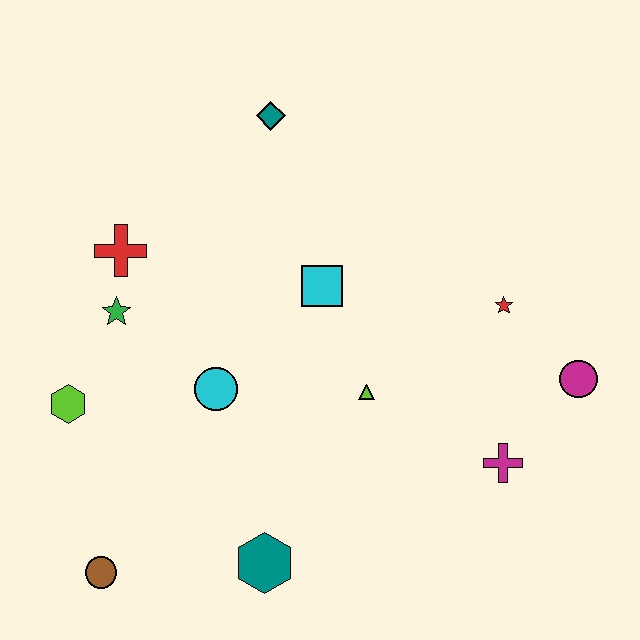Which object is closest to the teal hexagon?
The brown circle is closest to the teal hexagon.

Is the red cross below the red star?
No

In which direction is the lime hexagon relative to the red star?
The lime hexagon is to the left of the red star.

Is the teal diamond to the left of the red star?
Yes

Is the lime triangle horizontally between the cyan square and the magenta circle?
Yes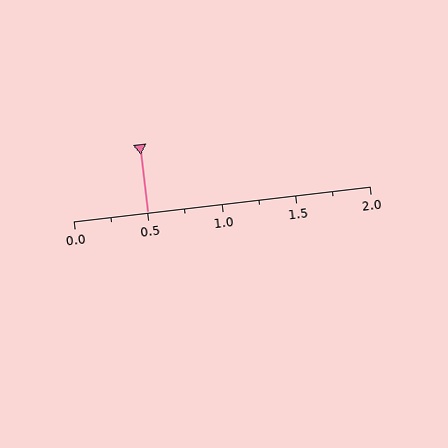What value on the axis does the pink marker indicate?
The marker indicates approximately 0.5.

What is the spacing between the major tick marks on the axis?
The major ticks are spaced 0.5 apart.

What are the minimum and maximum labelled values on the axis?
The axis runs from 0.0 to 2.0.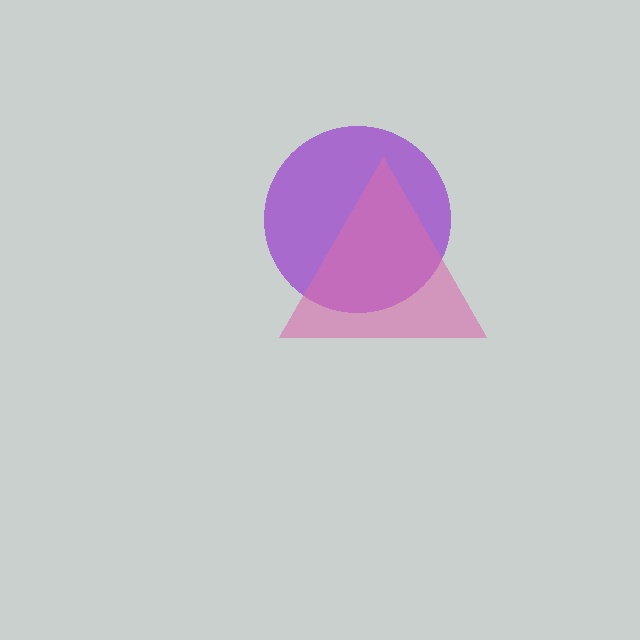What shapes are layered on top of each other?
The layered shapes are: a purple circle, a pink triangle.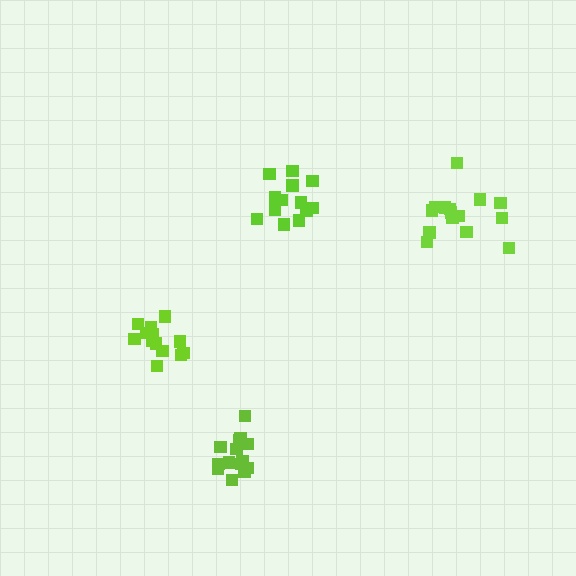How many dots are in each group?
Group 1: 13 dots, Group 2: 16 dots, Group 3: 14 dots, Group 4: 13 dots (56 total).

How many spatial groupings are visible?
There are 4 spatial groupings.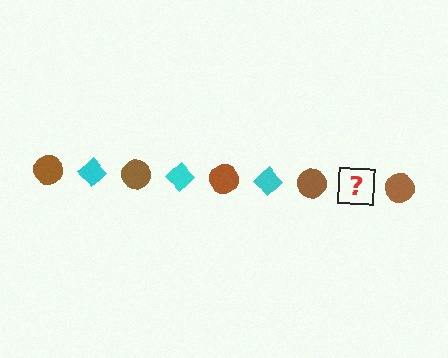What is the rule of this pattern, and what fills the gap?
The rule is that the pattern alternates between brown circle and cyan diamond. The gap should be filled with a cyan diamond.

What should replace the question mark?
The question mark should be replaced with a cyan diamond.